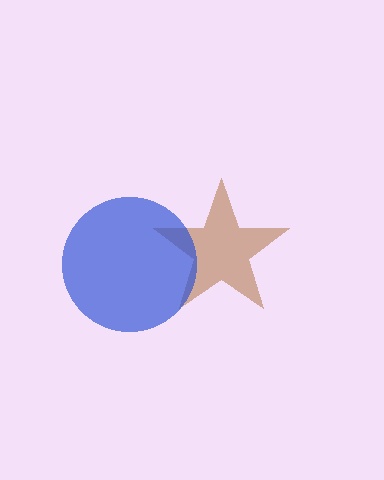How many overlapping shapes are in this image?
There are 2 overlapping shapes in the image.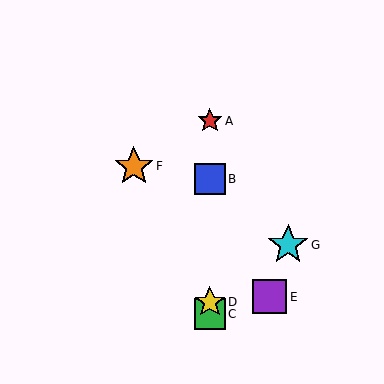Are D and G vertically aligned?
No, D is at x≈210 and G is at x≈288.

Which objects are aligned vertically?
Objects A, B, C, D are aligned vertically.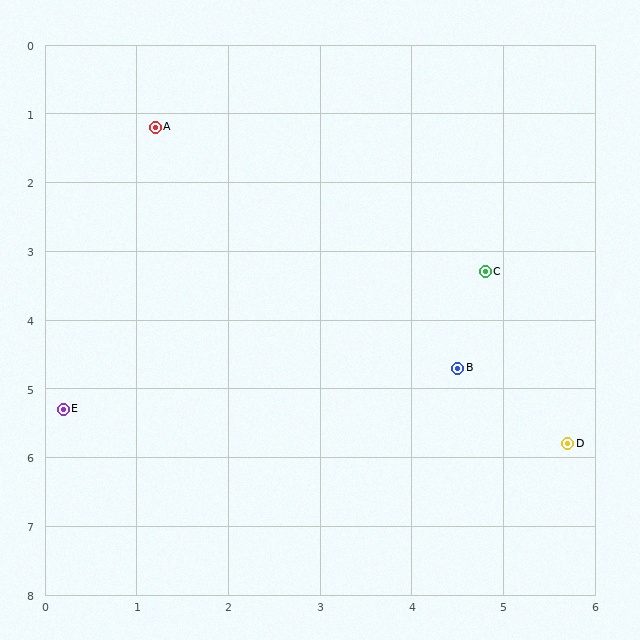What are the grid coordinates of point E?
Point E is at approximately (0.2, 5.3).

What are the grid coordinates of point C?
Point C is at approximately (4.8, 3.3).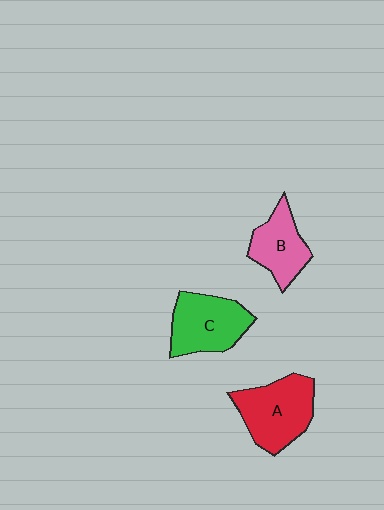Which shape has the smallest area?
Shape B (pink).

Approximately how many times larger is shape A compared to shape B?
Approximately 1.4 times.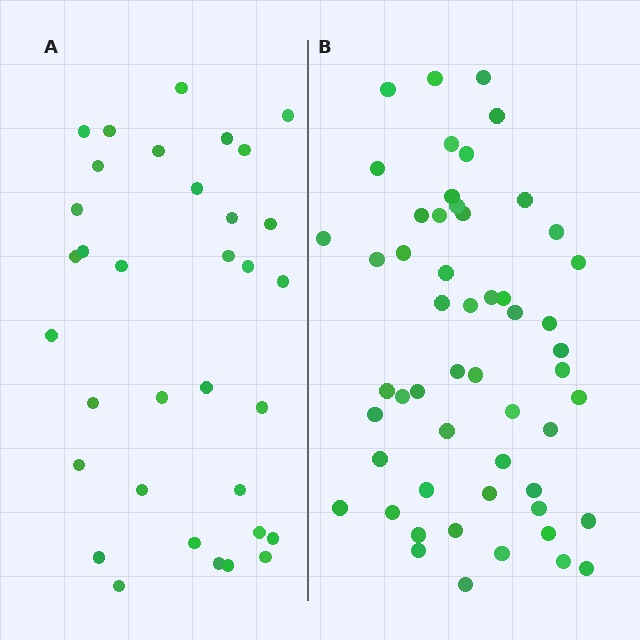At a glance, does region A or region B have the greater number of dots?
Region B (the right region) has more dots.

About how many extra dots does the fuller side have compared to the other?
Region B has approximately 20 more dots than region A.